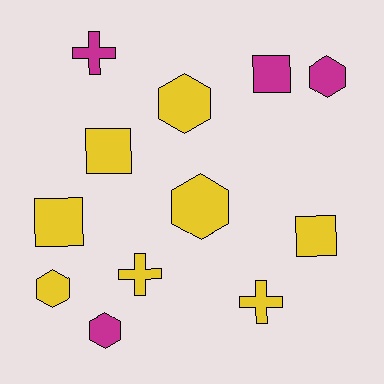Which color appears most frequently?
Yellow, with 8 objects.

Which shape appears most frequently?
Hexagon, with 5 objects.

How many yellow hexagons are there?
There are 3 yellow hexagons.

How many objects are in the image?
There are 12 objects.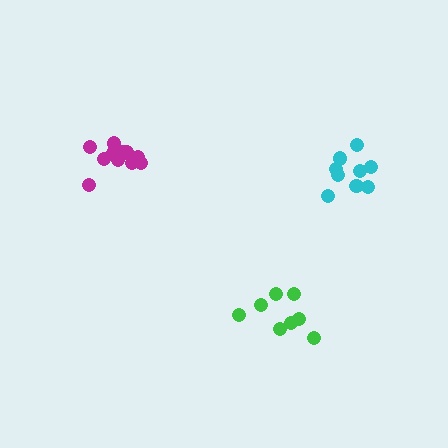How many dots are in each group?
Group 1: 9 dots, Group 2: 8 dots, Group 3: 11 dots (28 total).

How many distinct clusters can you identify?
There are 3 distinct clusters.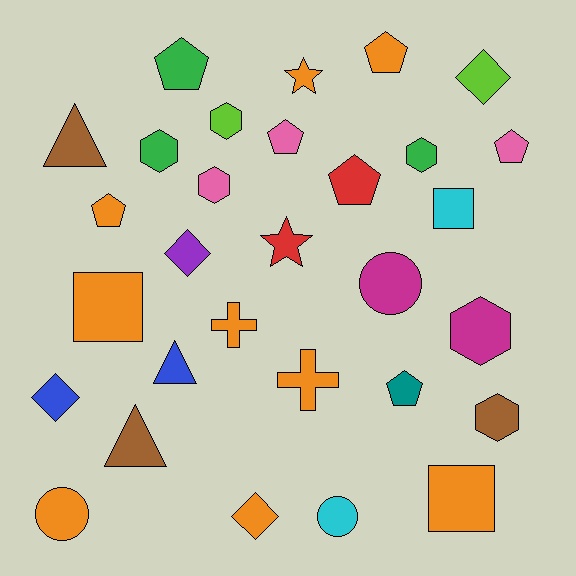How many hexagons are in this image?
There are 6 hexagons.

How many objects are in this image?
There are 30 objects.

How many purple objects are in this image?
There is 1 purple object.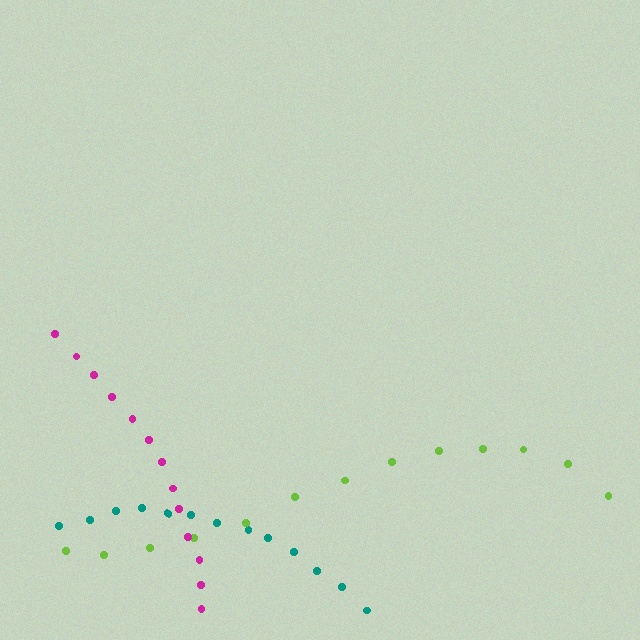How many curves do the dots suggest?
There are 3 distinct paths.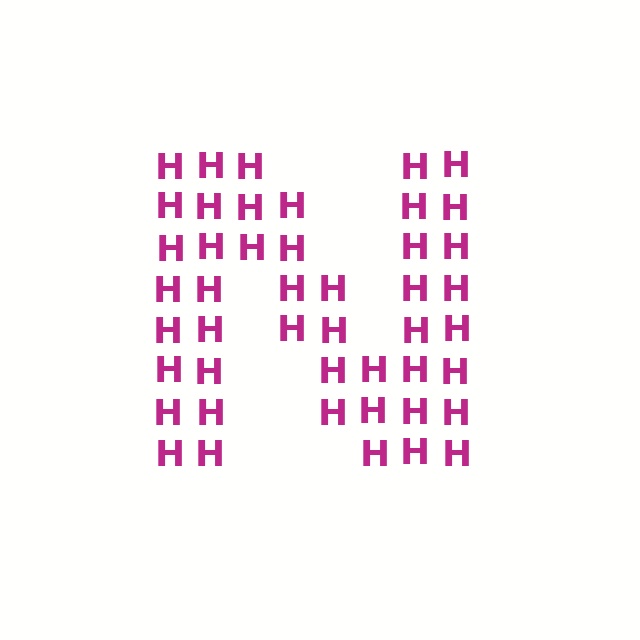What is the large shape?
The large shape is the letter N.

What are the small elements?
The small elements are letter H's.